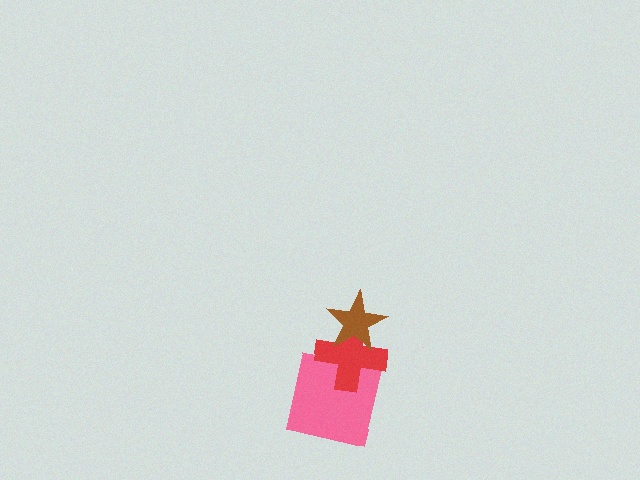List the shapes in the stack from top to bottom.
From top to bottom: the brown star, the red cross, the pink square.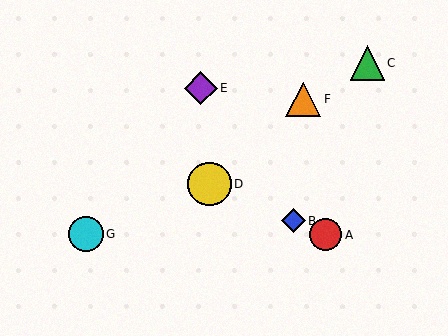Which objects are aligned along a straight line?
Objects A, B, D are aligned along a straight line.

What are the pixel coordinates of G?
Object G is at (86, 234).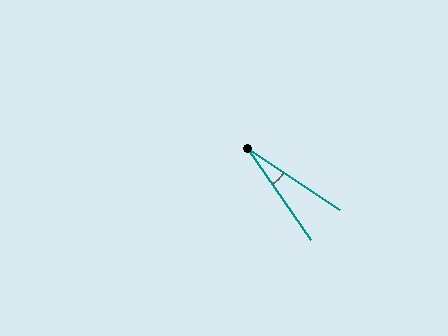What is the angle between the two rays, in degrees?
Approximately 22 degrees.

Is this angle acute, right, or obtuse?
It is acute.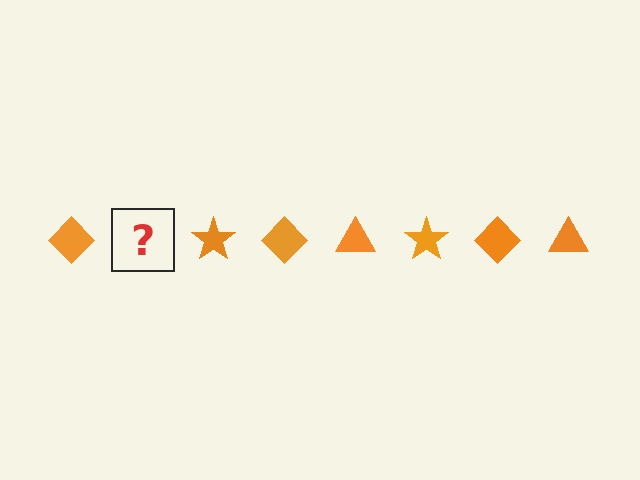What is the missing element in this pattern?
The missing element is an orange triangle.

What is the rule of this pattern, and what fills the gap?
The rule is that the pattern cycles through diamond, triangle, star shapes in orange. The gap should be filled with an orange triangle.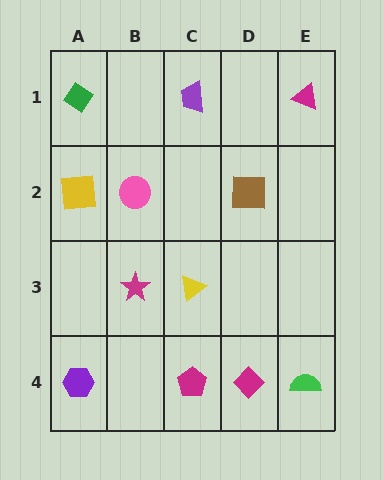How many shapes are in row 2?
3 shapes.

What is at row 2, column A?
A yellow square.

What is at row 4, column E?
A green semicircle.